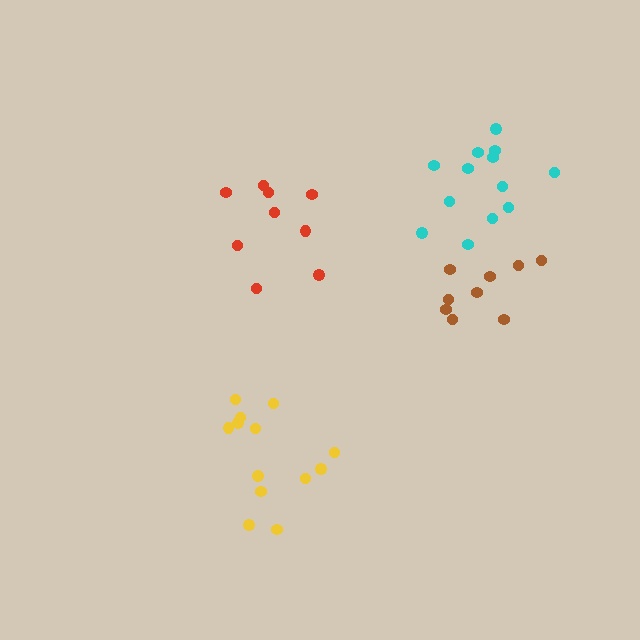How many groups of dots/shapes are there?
There are 4 groups.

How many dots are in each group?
Group 1: 9 dots, Group 2: 13 dots, Group 3: 9 dots, Group 4: 13 dots (44 total).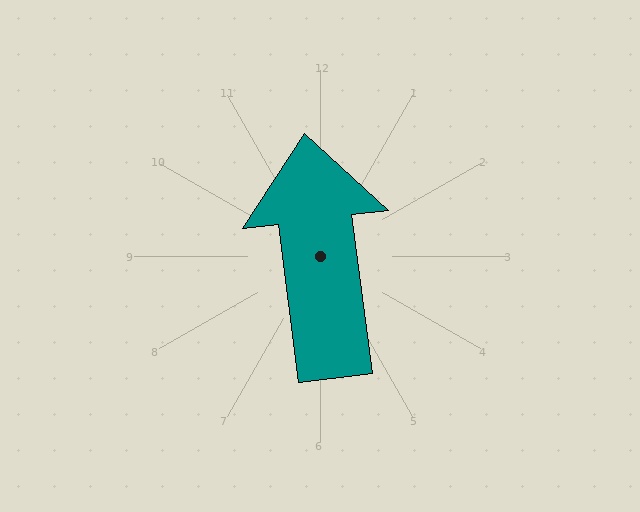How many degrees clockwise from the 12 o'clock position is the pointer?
Approximately 353 degrees.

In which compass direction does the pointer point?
North.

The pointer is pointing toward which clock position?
Roughly 12 o'clock.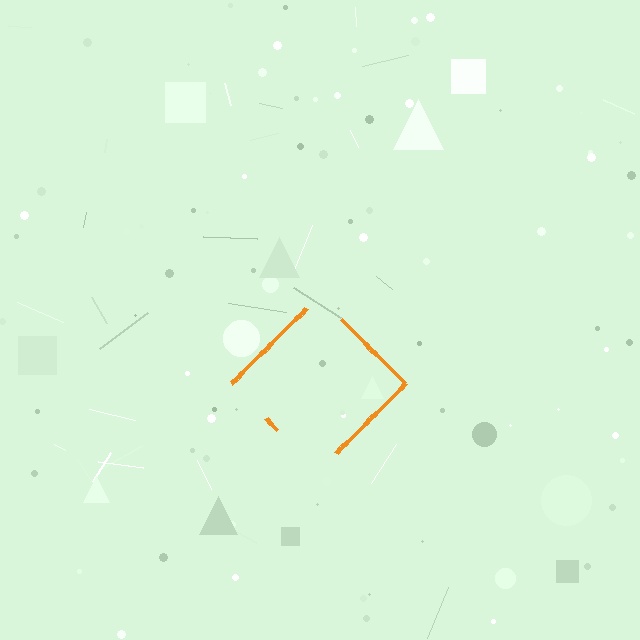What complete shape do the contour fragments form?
The contour fragments form a diamond.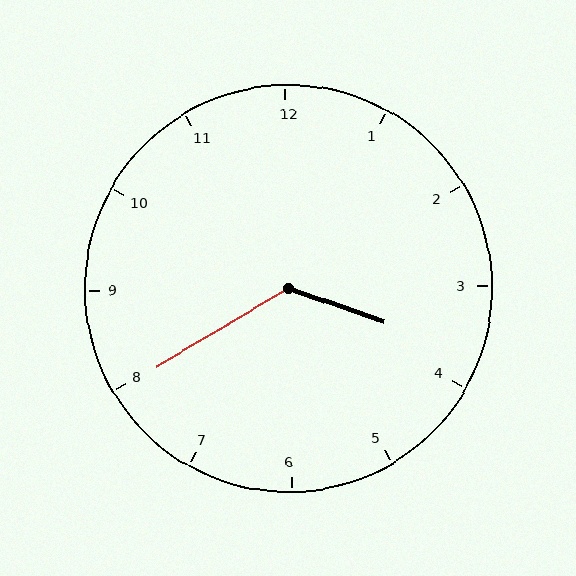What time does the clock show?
3:40.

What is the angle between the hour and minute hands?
Approximately 130 degrees.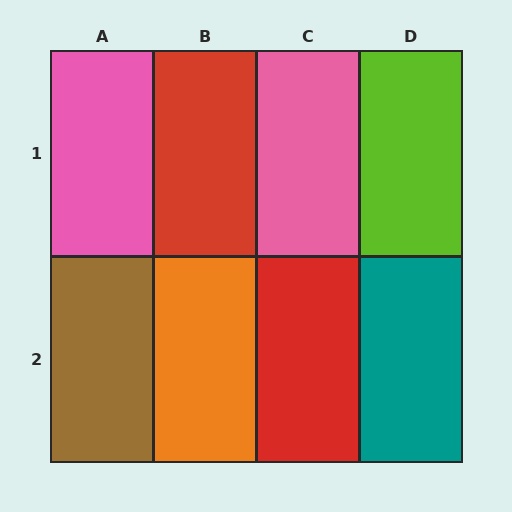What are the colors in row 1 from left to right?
Pink, red, pink, lime.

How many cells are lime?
1 cell is lime.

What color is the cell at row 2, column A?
Brown.